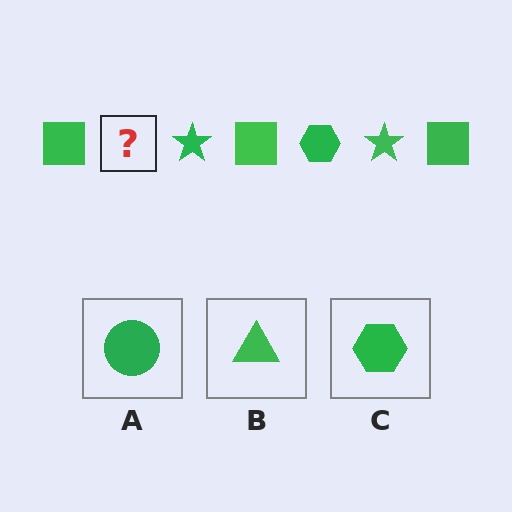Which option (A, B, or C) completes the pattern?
C.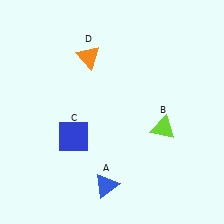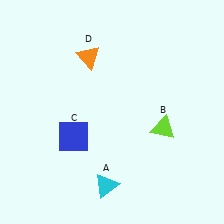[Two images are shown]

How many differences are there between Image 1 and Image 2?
There is 1 difference between the two images.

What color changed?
The triangle (A) changed from blue in Image 1 to cyan in Image 2.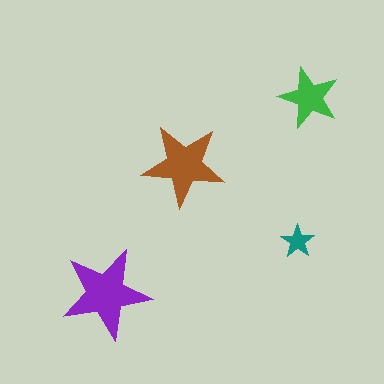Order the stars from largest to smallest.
the purple one, the brown one, the green one, the teal one.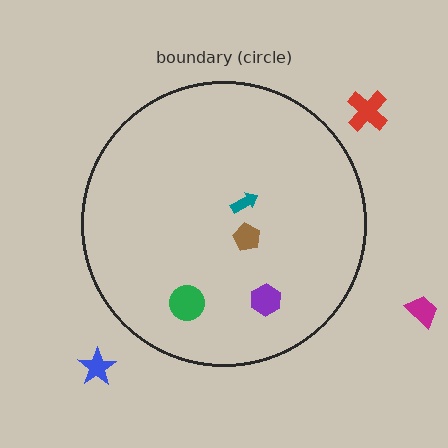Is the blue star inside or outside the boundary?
Outside.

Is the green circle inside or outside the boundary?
Inside.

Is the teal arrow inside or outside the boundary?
Inside.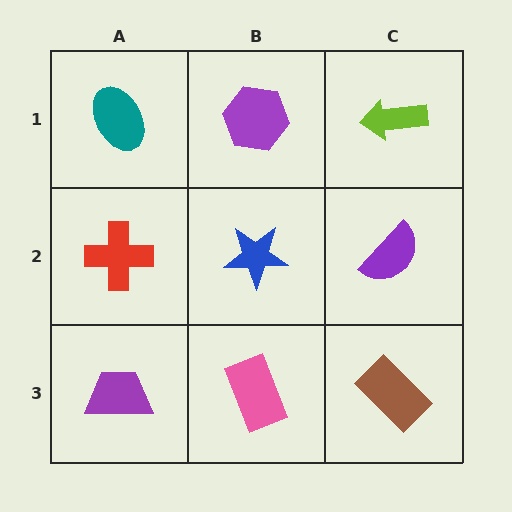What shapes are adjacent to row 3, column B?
A blue star (row 2, column B), a purple trapezoid (row 3, column A), a brown rectangle (row 3, column C).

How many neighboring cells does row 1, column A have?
2.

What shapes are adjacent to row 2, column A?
A teal ellipse (row 1, column A), a purple trapezoid (row 3, column A), a blue star (row 2, column B).